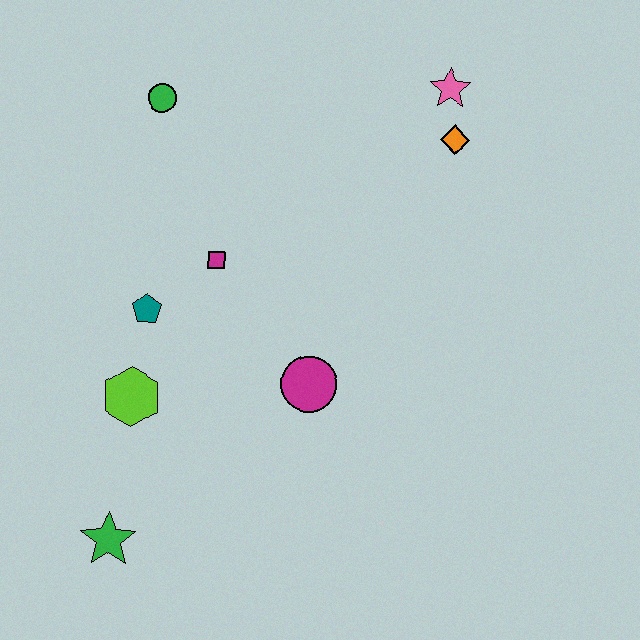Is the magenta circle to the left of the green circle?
No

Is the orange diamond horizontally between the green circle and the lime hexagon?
No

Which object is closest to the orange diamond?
The pink star is closest to the orange diamond.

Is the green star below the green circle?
Yes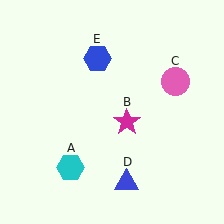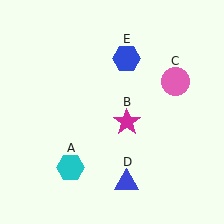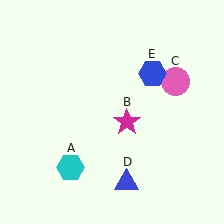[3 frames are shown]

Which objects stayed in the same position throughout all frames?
Cyan hexagon (object A) and magenta star (object B) and pink circle (object C) and blue triangle (object D) remained stationary.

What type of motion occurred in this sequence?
The blue hexagon (object E) rotated clockwise around the center of the scene.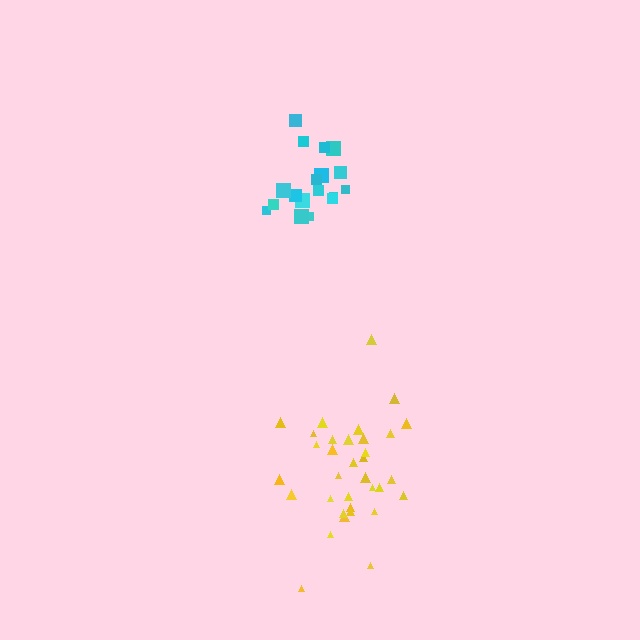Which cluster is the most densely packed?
Yellow.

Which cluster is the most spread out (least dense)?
Cyan.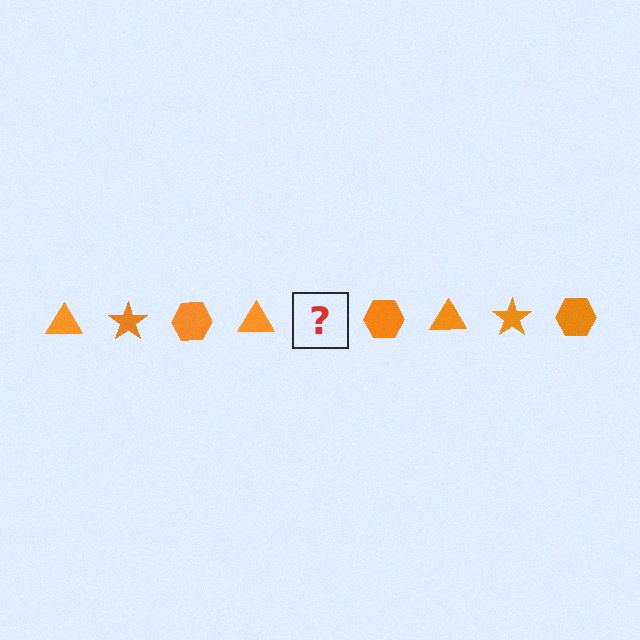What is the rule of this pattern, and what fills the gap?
The rule is that the pattern cycles through triangle, star, hexagon shapes in orange. The gap should be filled with an orange star.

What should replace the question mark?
The question mark should be replaced with an orange star.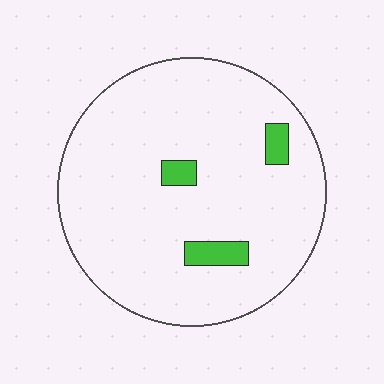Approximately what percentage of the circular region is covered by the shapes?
Approximately 5%.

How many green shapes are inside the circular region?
3.